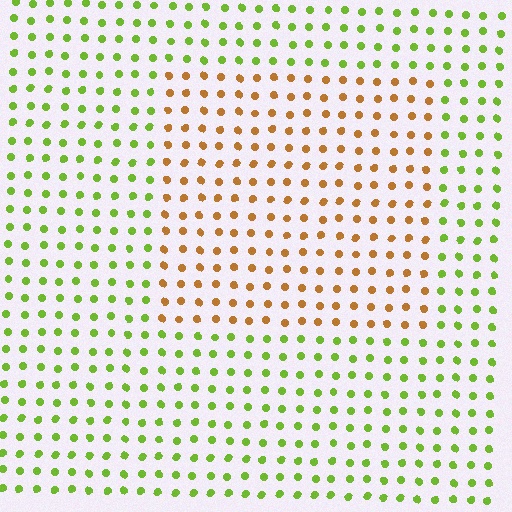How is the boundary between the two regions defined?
The boundary is defined purely by a slight shift in hue (about 61 degrees). Spacing, size, and orientation are identical on both sides.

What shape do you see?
I see a rectangle.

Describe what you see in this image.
The image is filled with small lime elements in a uniform arrangement. A rectangle-shaped region is visible where the elements are tinted to a slightly different hue, forming a subtle color boundary.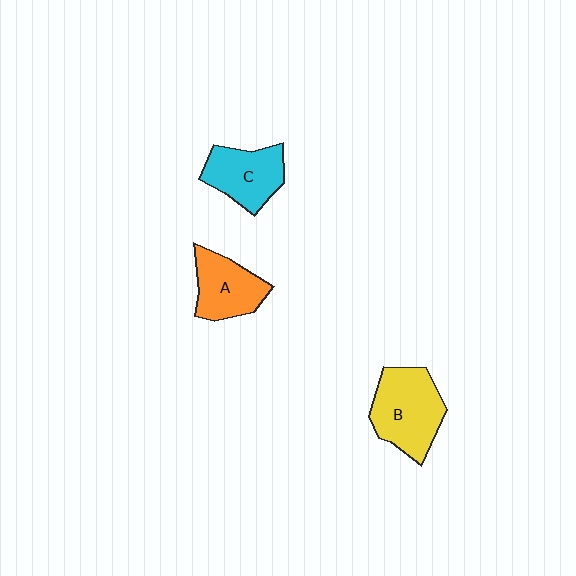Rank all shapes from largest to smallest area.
From largest to smallest: B (yellow), C (cyan), A (orange).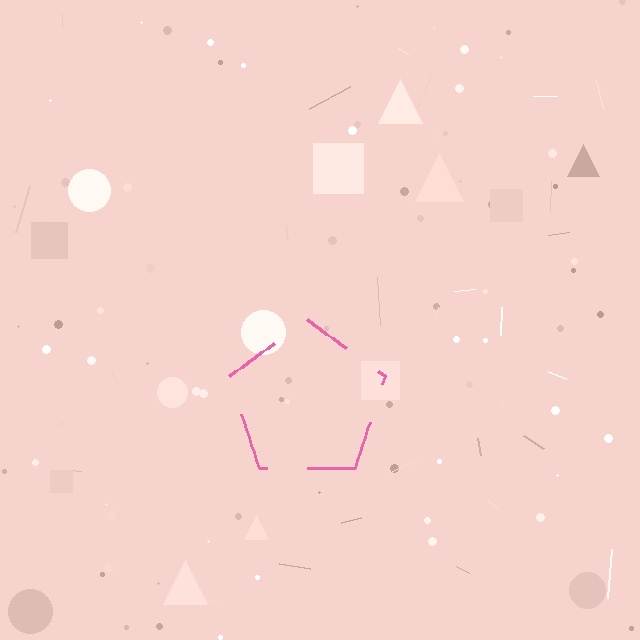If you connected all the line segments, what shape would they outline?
They would outline a pentagon.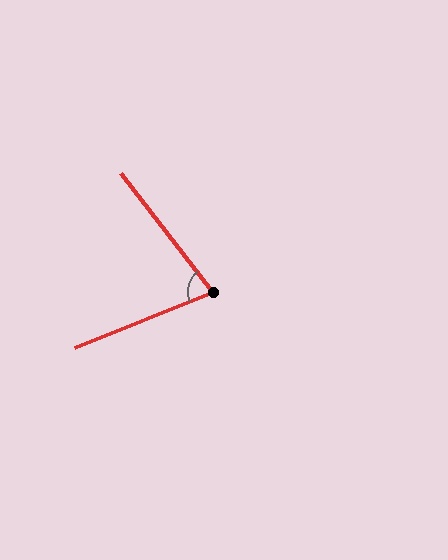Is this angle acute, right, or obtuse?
It is acute.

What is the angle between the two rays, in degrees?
Approximately 75 degrees.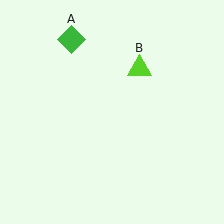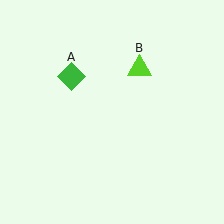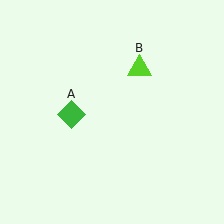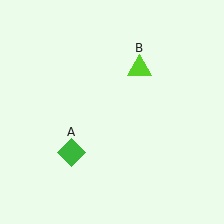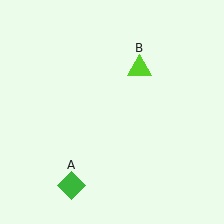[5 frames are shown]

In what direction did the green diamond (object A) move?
The green diamond (object A) moved down.